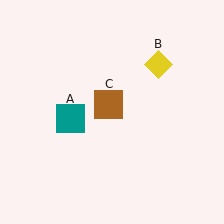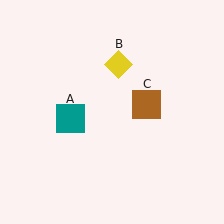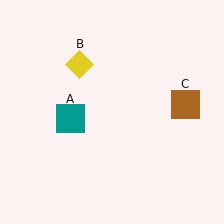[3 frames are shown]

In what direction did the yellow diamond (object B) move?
The yellow diamond (object B) moved left.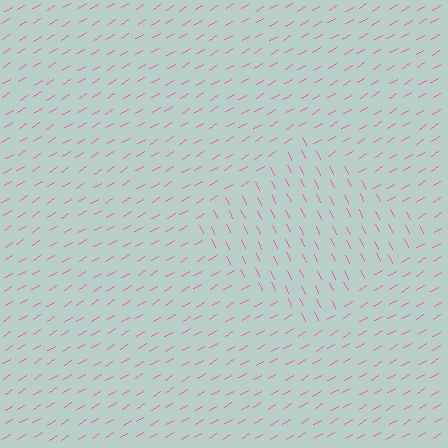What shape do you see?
I see a diamond.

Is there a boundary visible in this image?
Yes, there is a texture boundary formed by a change in line orientation.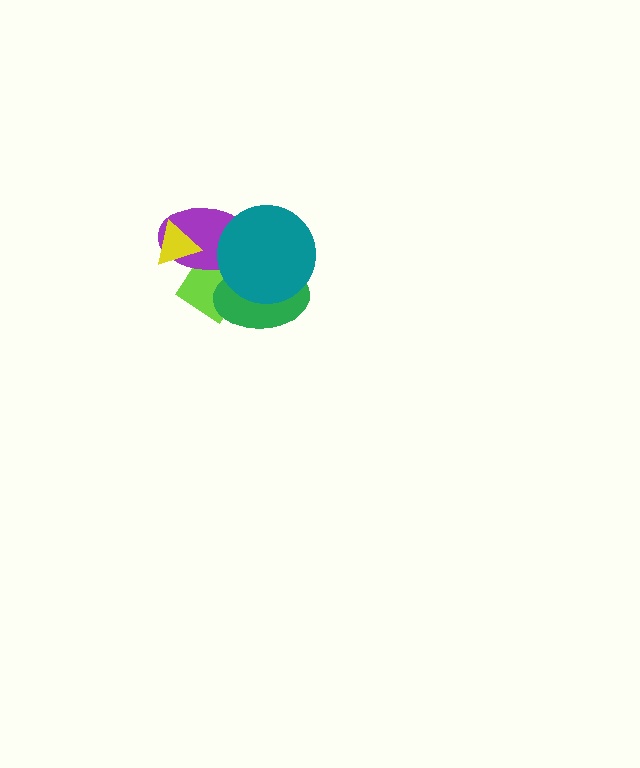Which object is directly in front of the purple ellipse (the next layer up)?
The green ellipse is directly in front of the purple ellipse.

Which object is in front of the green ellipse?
The teal circle is in front of the green ellipse.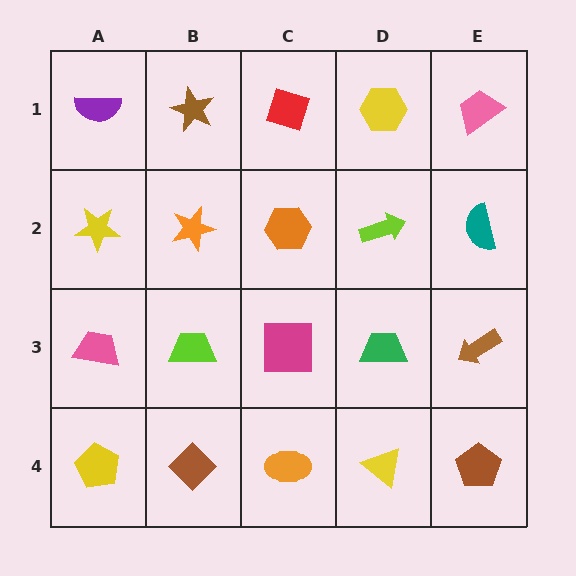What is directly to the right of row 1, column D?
A pink trapezoid.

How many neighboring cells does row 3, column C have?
4.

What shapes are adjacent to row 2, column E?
A pink trapezoid (row 1, column E), a brown arrow (row 3, column E), a lime arrow (row 2, column D).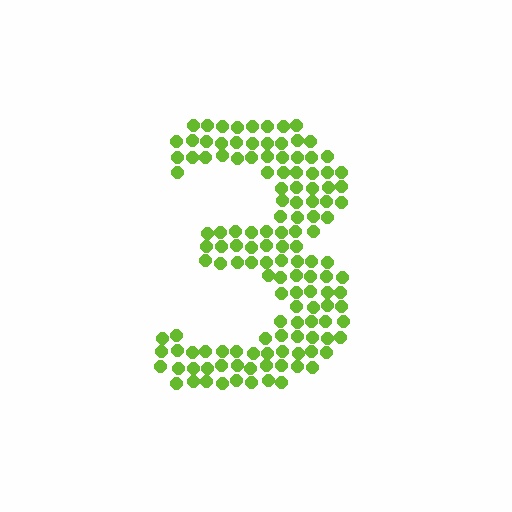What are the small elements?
The small elements are circles.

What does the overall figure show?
The overall figure shows the digit 3.